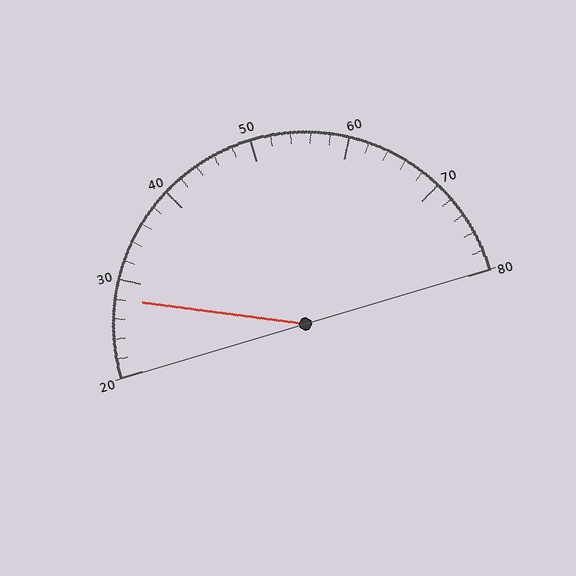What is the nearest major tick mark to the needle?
The nearest major tick mark is 30.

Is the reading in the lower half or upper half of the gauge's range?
The reading is in the lower half of the range (20 to 80).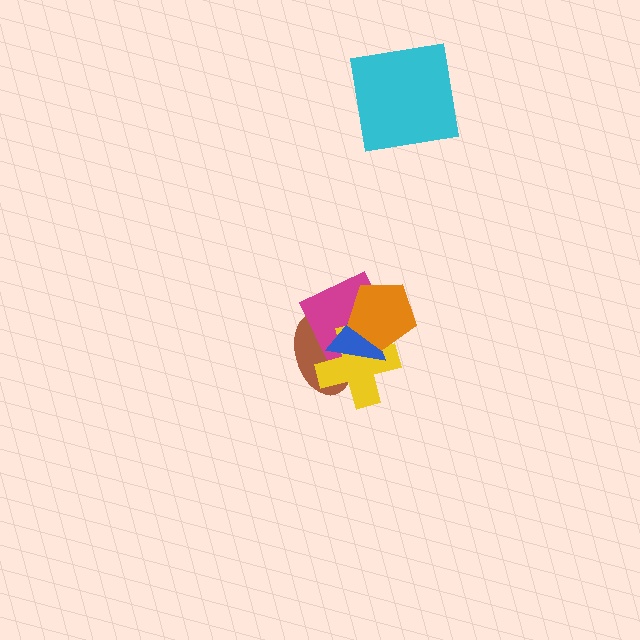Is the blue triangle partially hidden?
Yes, it is partially covered by another shape.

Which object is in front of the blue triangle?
The orange pentagon is in front of the blue triangle.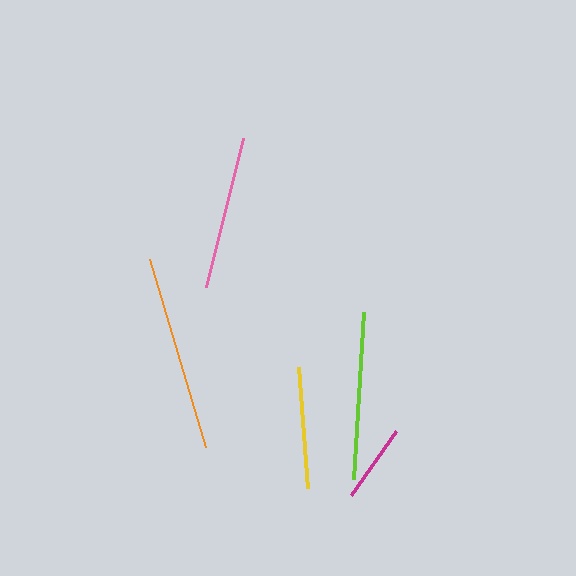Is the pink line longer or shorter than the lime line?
The lime line is longer than the pink line.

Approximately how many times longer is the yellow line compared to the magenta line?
The yellow line is approximately 1.6 times the length of the magenta line.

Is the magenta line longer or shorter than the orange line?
The orange line is longer than the magenta line.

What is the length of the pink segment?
The pink segment is approximately 153 pixels long.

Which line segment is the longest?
The orange line is the longest at approximately 195 pixels.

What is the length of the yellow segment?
The yellow segment is approximately 122 pixels long.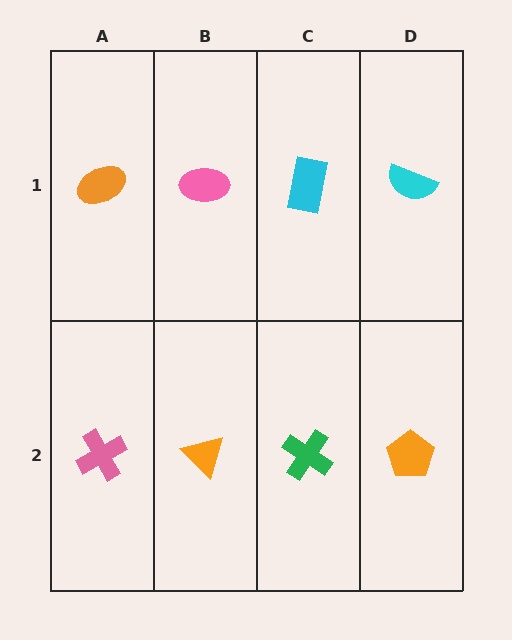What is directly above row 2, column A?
An orange ellipse.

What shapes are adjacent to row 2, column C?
A cyan rectangle (row 1, column C), an orange triangle (row 2, column B), an orange pentagon (row 2, column D).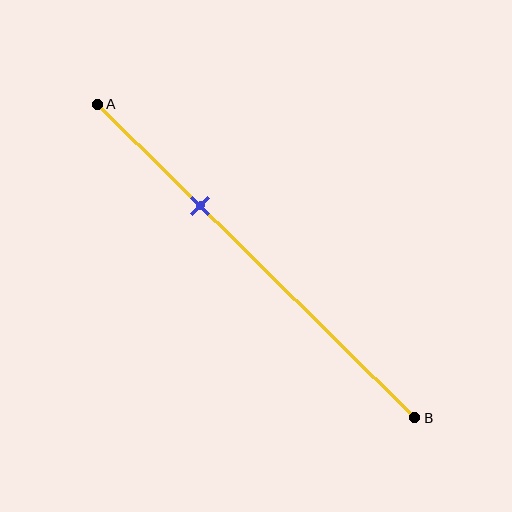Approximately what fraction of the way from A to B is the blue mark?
The blue mark is approximately 30% of the way from A to B.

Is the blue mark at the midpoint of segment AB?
No, the mark is at about 30% from A, not at the 50% midpoint.